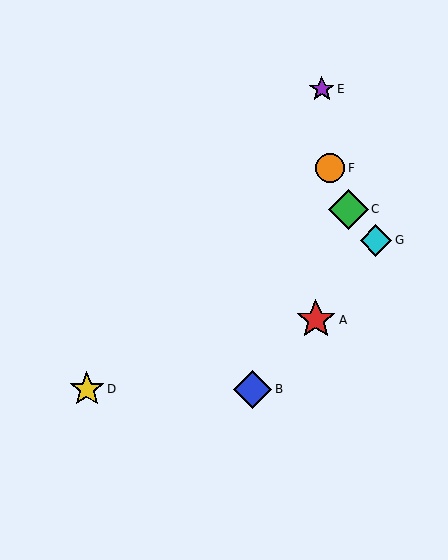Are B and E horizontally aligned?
No, B is at y≈389 and E is at y≈89.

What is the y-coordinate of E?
Object E is at y≈89.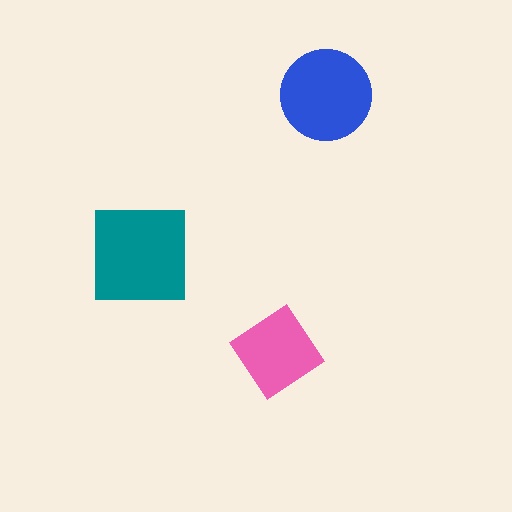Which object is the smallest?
The pink diamond.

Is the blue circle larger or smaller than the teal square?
Smaller.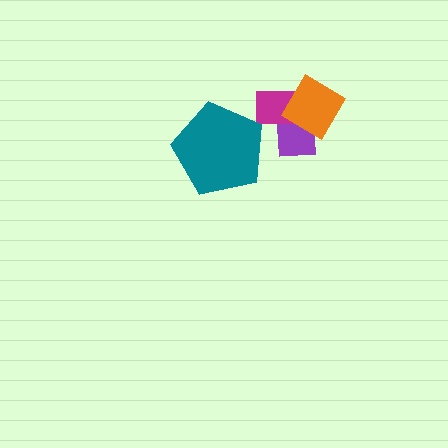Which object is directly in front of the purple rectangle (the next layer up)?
The magenta rectangle is directly in front of the purple rectangle.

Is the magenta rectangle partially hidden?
Yes, it is partially covered by another shape.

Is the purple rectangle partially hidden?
Yes, it is partially covered by another shape.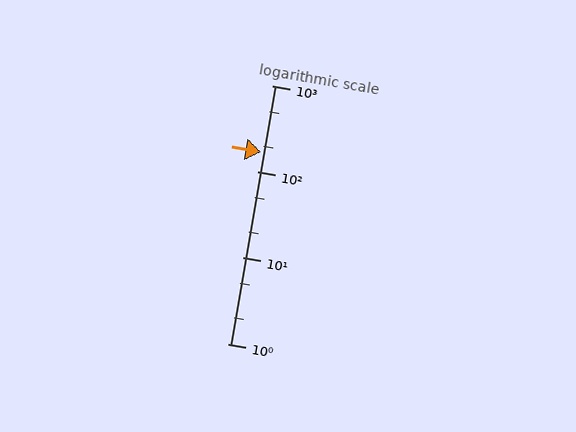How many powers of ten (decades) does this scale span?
The scale spans 3 decades, from 1 to 1000.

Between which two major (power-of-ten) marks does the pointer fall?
The pointer is between 100 and 1000.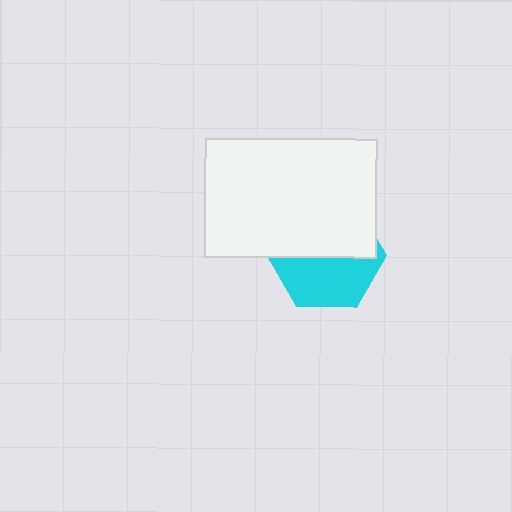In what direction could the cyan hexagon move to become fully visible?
The cyan hexagon could move down. That would shift it out from behind the white rectangle entirely.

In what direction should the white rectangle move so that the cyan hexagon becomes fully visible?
The white rectangle should move up. That is the shortest direction to clear the overlap and leave the cyan hexagon fully visible.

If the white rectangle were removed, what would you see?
You would see the complete cyan hexagon.